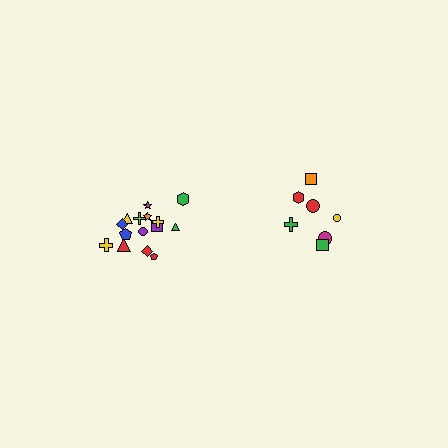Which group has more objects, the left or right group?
The left group.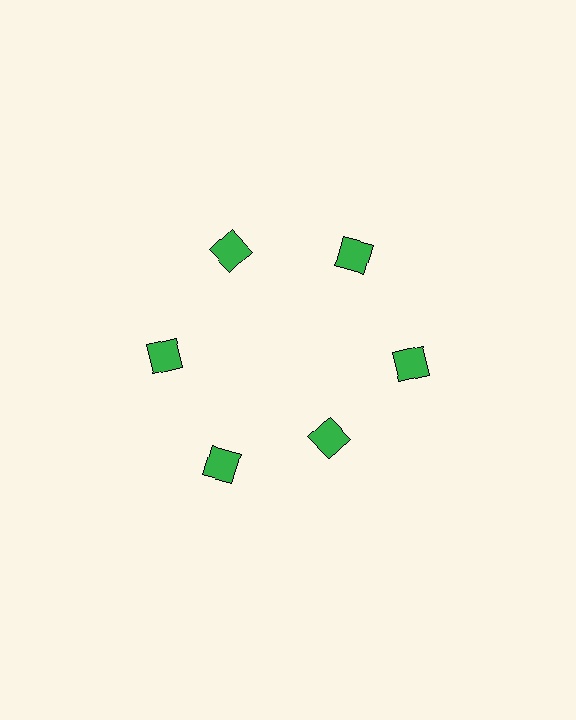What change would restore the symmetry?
The symmetry would be restored by moving it outward, back onto the ring so that all 6 squares sit at equal angles and equal distance from the center.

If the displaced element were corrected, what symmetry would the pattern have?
It would have 6-fold rotational symmetry — the pattern would map onto itself every 60 degrees.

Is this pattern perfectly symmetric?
No. The 6 green squares are arranged in a ring, but one element near the 5 o'clock position is pulled inward toward the center, breaking the 6-fold rotational symmetry.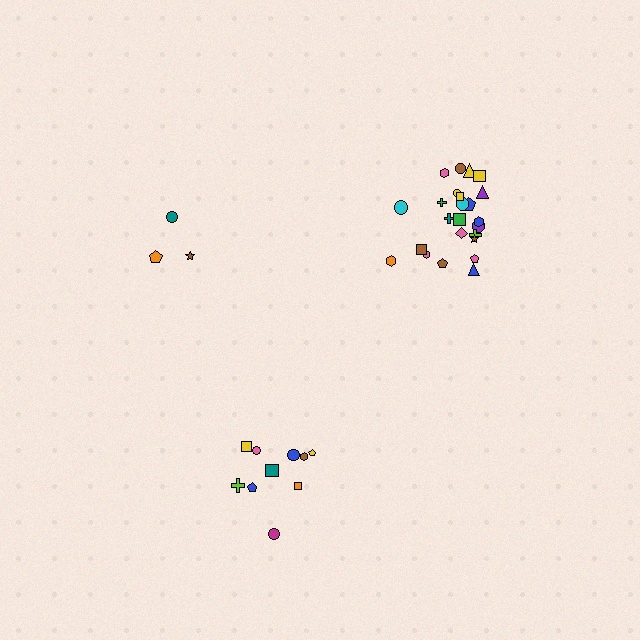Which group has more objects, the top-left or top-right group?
The top-right group.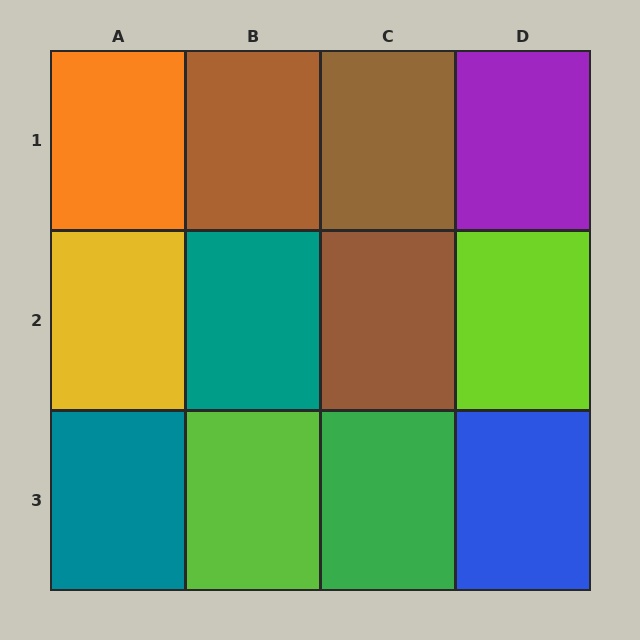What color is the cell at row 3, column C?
Green.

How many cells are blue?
1 cell is blue.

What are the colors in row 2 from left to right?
Yellow, teal, brown, lime.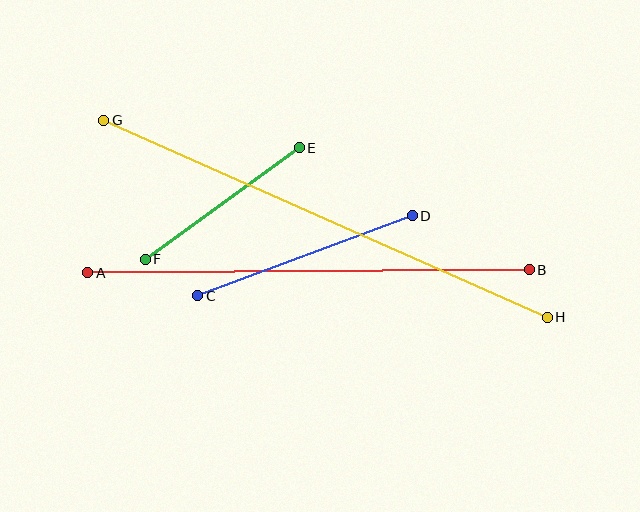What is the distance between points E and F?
The distance is approximately 190 pixels.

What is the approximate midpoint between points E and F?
The midpoint is at approximately (222, 203) pixels.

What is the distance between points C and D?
The distance is approximately 229 pixels.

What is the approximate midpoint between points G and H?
The midpoint is at approximately (325, 219) pixels.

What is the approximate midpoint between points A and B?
The midpoint is at approximately (308, 271) pixels.